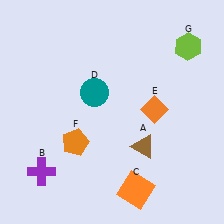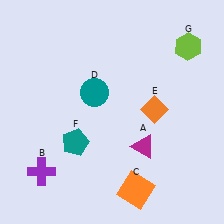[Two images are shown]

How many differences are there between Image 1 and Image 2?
There are 2 differences between the two images.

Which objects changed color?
A changed from brown to magenta. F changed from orange to teal.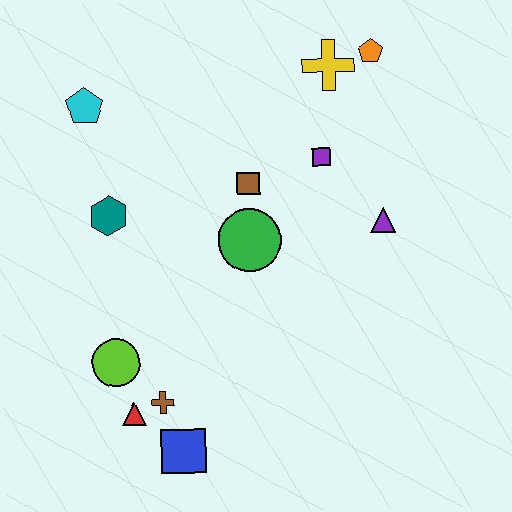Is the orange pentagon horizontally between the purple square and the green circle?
No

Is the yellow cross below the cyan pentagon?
No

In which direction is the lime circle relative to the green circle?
The lime circle is to the left of the green circle.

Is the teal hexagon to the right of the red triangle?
No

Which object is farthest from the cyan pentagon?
The blue square is farthest from the cyan pentagon.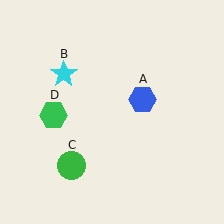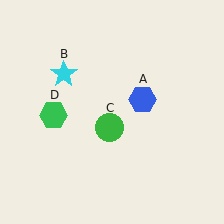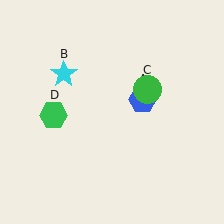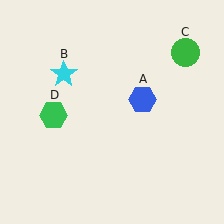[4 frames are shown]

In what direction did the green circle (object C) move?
The green circle (object C) moved up and to the right.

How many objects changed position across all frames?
1 object changed position: green circle (object C).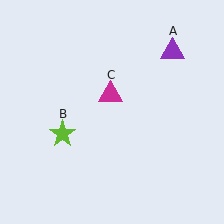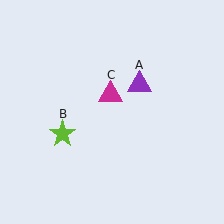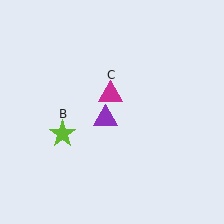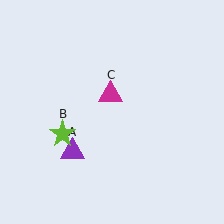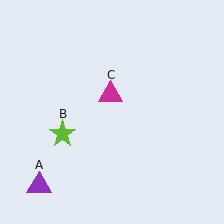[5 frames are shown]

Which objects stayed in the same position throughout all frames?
Lime star (object B) and magenta triangle (object C) remained stationary.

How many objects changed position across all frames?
1 object changed position: purple triangle (object A).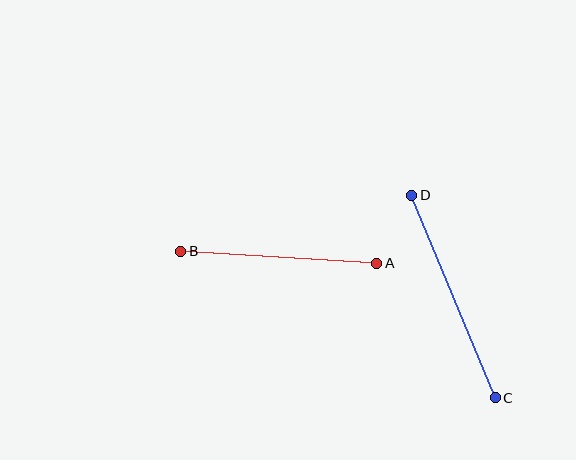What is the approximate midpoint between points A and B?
The midpoint is at approximately (279, 257) pixels.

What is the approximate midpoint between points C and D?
The midpoint is at approximately (453, 297) pixels.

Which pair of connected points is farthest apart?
Points C and D are farthest apart.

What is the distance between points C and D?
The distance is approximately 219 pixels.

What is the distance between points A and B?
The distance is approximately 196 pixels.